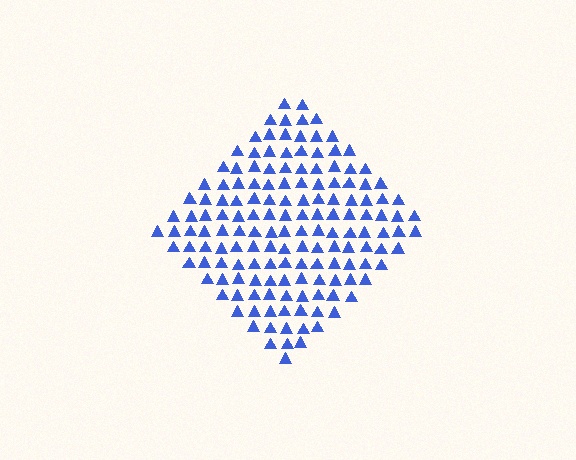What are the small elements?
The small elements are triangles.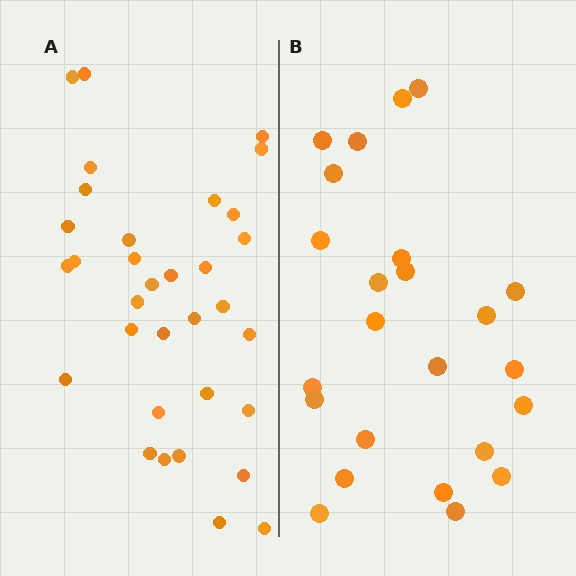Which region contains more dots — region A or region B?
Region A (the left region) has more dots.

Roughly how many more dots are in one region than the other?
Region A has roughly 8 or so more dots than region B.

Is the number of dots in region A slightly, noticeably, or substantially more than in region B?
Region A has noticeably more, but not dramatically so. The ratio is roughly 1.4 to 1.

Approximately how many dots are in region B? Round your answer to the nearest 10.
About 20 dots. (The exact count is 24, which rounds to 20.)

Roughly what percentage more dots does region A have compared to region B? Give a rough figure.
About 40% more.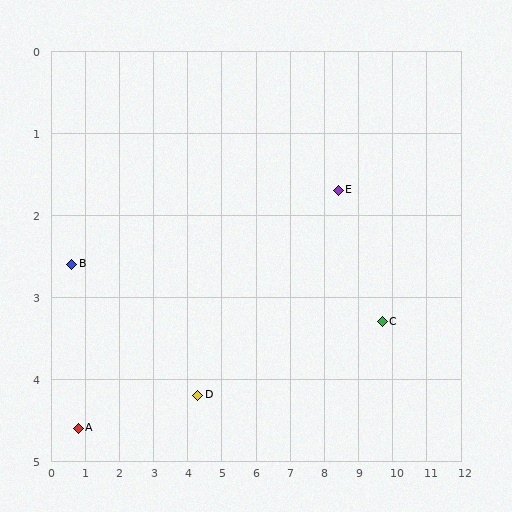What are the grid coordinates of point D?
Point D is at approximately (4.3, 4.2).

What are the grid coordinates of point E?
Point E is at approximately (8.4, 1.7).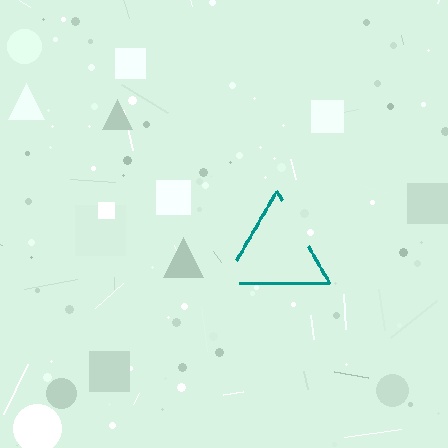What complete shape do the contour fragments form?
The contour fragments form a triangle.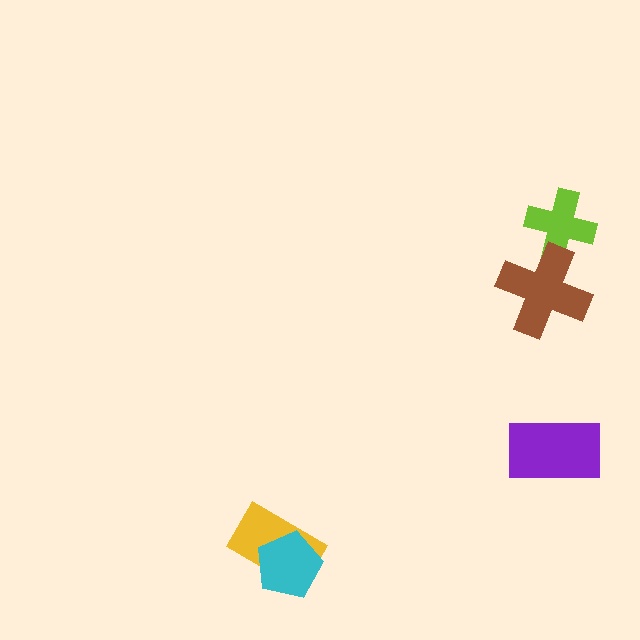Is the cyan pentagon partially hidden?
No, no other shape covers it.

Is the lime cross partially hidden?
Yes, it is partially covered by another shape.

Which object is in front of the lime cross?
The brown cross is in front of the lime cross.